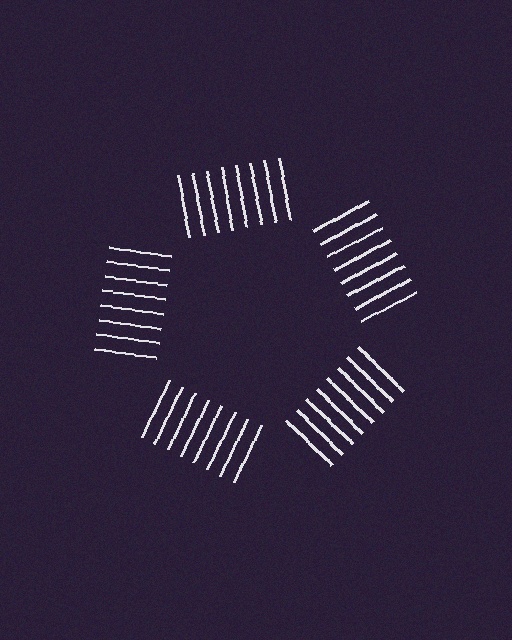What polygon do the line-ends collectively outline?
An illusory pentagon — the line segments terminate on its edges but no continuous stroke is drawn.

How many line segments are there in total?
40 — 8 along each of the 5 edges.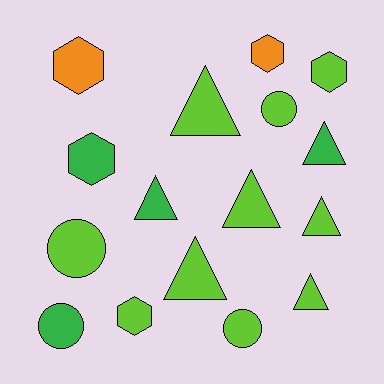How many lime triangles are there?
There are 5 lime triangles.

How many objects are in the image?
There are 16 objects.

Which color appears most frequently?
Lime, with 10 objects.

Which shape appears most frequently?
Triangle, with 7 objects.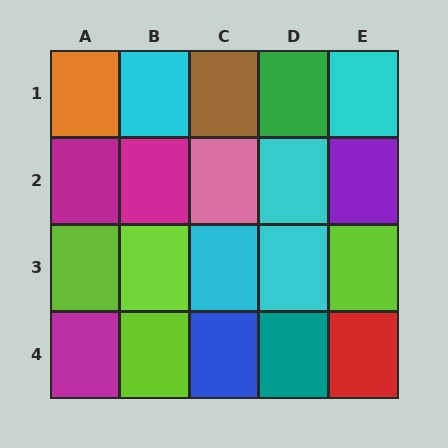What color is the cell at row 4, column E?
Red.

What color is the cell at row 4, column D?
Teal.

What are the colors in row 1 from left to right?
Orange, cyan, brown, green, cyan.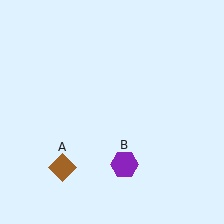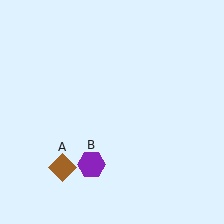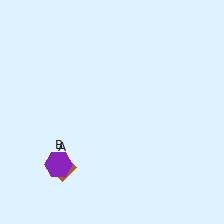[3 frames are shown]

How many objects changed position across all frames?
1 object changed position: purple hexagon (object B).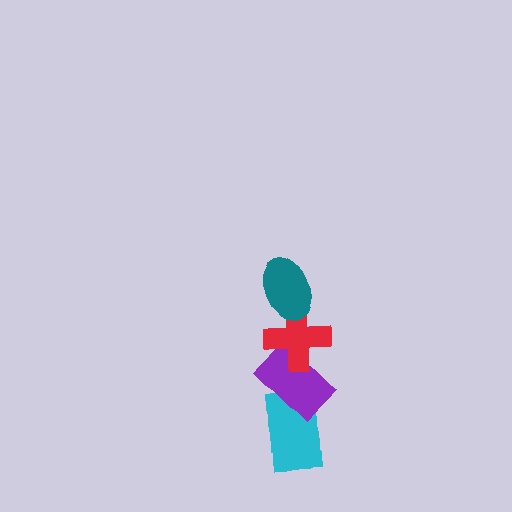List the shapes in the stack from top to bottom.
From top to bottom: the teal ellipse, the red cross, the purple rectangle, the cyan rectangle.